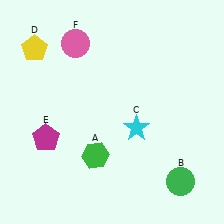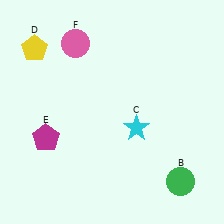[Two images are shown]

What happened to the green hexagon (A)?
The green hexagon (A) was removed in Image 2. It was in the bottom-left area of Image 1.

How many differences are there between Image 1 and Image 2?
There is 1 difference between the two images.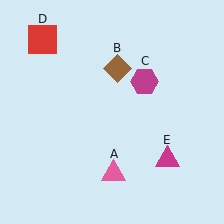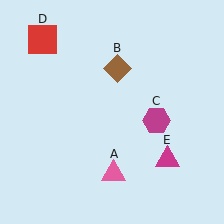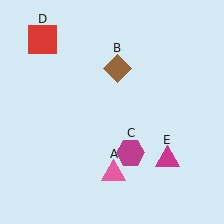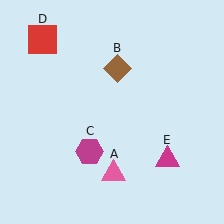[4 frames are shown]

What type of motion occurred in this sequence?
The magenta hexagon (object C) rotated clockwise around the center of the scene.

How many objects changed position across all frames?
1 object changed position: magenta hexagon (object C).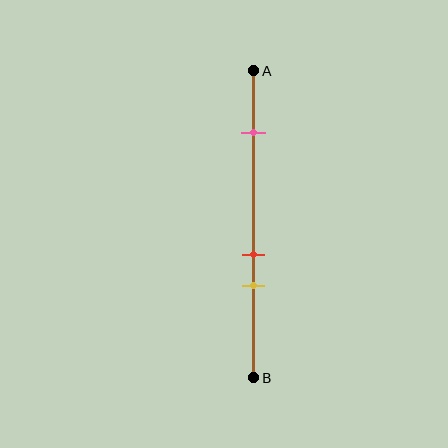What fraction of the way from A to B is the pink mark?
The pink mark is approximately 20% (0.2) of the way from A to B.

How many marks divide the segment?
There are 3 marks dividing the segment.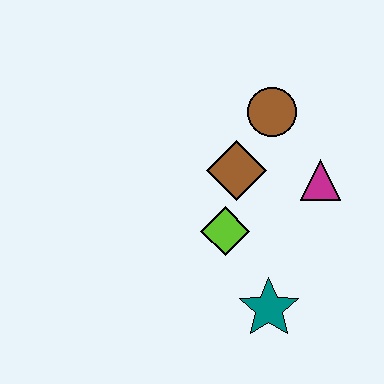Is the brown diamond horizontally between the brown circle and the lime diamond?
Yes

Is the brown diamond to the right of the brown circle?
No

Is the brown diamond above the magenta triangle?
Yes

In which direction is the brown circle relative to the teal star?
The brown circle is above the teal star.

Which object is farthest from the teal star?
The brown circle is farthest from the teal star.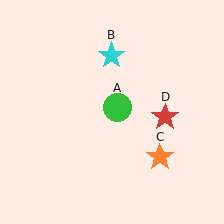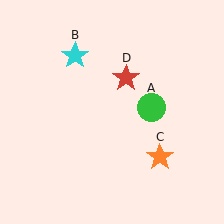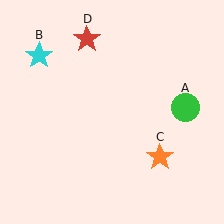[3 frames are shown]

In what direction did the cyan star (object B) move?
The cyan star (object B) moved left.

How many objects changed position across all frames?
3 objects changed position: green circle (object A), cyan star (object B), red star (object D).